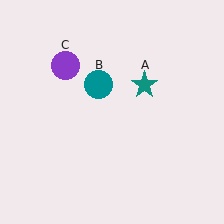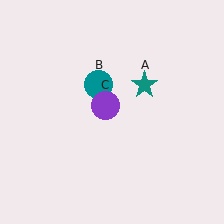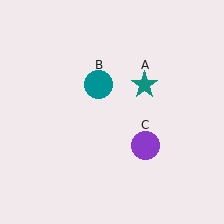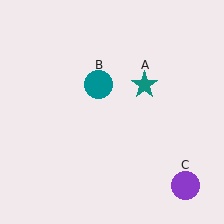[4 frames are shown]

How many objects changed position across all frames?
1 object changed position: purple circle (object C).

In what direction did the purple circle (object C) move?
The purple circle (object C) moved down and to the right.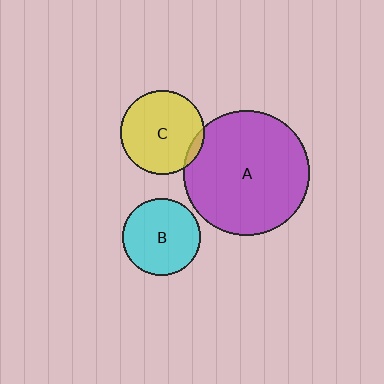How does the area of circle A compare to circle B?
Approximately 2.7 times.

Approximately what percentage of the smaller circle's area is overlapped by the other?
Approximately 5%.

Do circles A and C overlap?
Yes.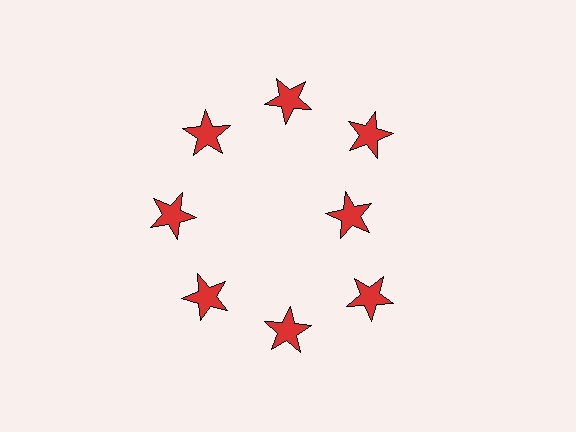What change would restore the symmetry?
The symmetry would be restored by moving it outward, back onto the ring so that all 8 stars sit at equal angles and equal distance from the center.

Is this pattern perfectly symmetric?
No. The 8 red stars are arranged in a ring, but one element near the 3 o'clock position is pulled inward toward the center, breaking the 8-fold rotational symmetry.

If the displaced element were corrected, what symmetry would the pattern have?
It would have 8-fold rotational symmetry — the pattern would map onto itself every 45 degrees.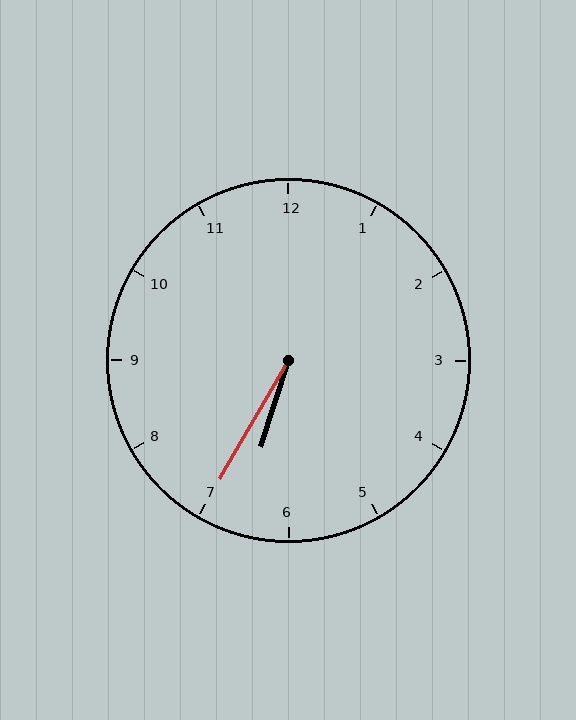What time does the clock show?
6:35.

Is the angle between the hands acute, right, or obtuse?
It is acute.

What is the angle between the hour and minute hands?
Approximately 12 degrees.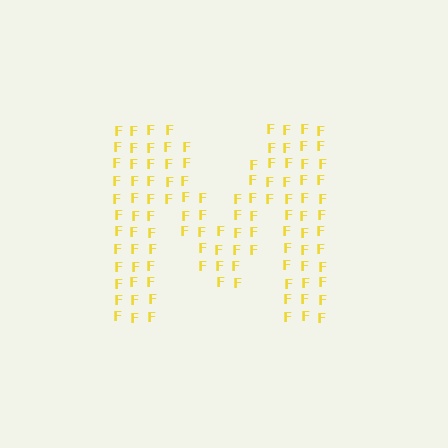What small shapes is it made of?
It is made of small letter F's.